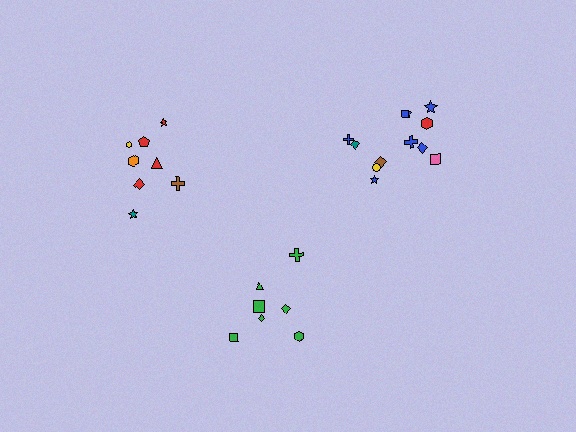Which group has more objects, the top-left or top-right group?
The top-right group.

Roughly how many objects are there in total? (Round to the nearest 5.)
Roughly 25 objects in total.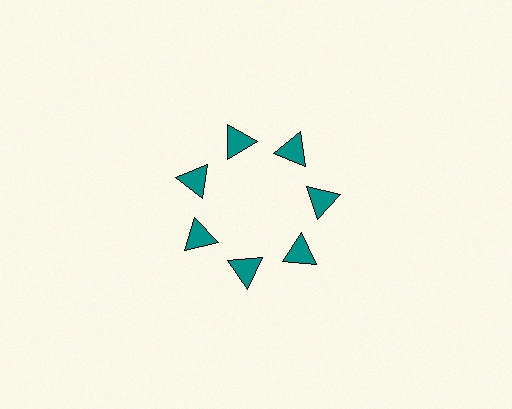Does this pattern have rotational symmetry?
Yes, this pattern has 7-fold rotational symmetry. It looks the same after rotating 51 degrees around the center.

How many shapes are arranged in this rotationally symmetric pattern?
There are 7 shapes, arranged in 7 groups of 1.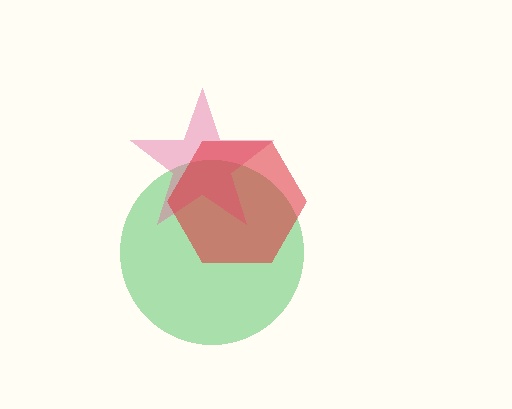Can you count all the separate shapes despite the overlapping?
Yes, there are 3 separate shapes.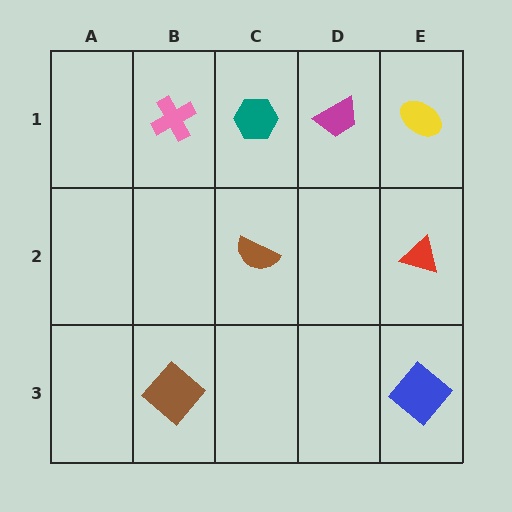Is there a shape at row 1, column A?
No, that cell is empty.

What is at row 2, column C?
A brown semicircle.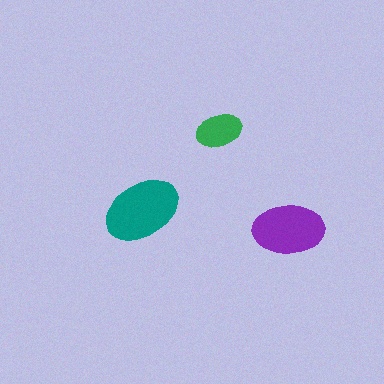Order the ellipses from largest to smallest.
the teal one, the purple one, the green one.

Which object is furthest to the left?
The teal ellipse is leftmost.